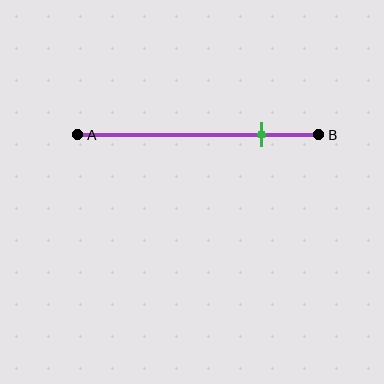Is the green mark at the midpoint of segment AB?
No, the mark is at about 75% from A, not at the 50% midpoint.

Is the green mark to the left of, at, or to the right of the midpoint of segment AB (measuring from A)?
The green mark is to the right of the midpoint of segment AB.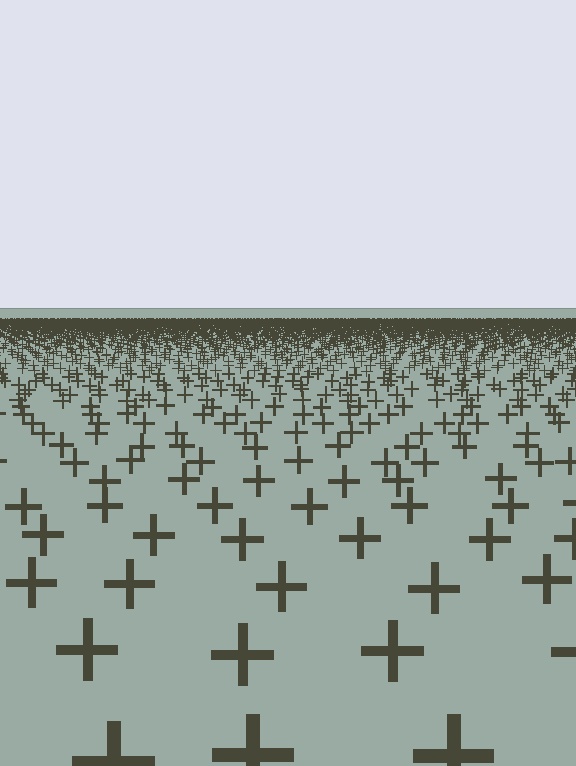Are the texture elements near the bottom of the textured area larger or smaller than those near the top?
Larger. Near the bottom, elements are closer to the viewer and appear at a bigger on-screen size.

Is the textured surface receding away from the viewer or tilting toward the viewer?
The surface is receding away from the viewer. Texture elements get smaller and denser toward the top.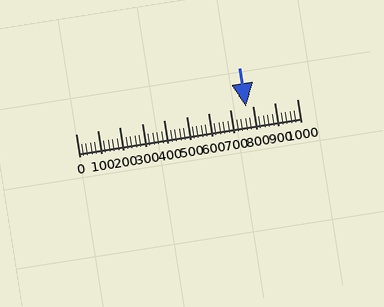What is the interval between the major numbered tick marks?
The major tick marks are spaced 100 units apart.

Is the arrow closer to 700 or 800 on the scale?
The arrow is closer to 800.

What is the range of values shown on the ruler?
The ruler shows values from 0 to 1000.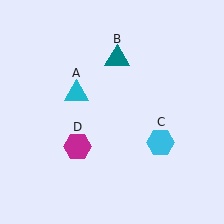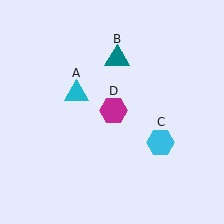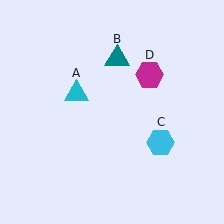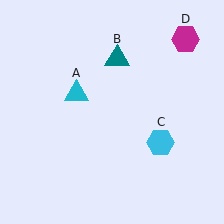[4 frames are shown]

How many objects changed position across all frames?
1 object changed position: magenta hexagon (object D).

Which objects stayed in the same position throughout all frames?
Cyan triangle (object A) and teal triangle (object B) and cyan hexagon (object C) remained stationary.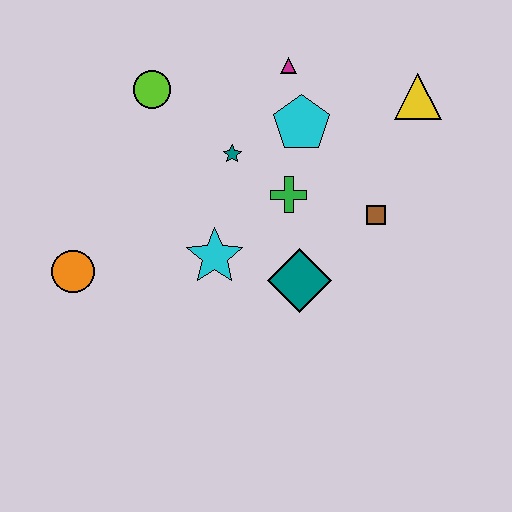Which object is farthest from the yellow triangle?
The orange circle is farthest from the yellow triangle.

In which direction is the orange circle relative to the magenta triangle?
The orange circle is to the left of the magenta triangle.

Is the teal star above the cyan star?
Yes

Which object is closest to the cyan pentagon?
The magenta triangle is closest to the cyan pentagon.